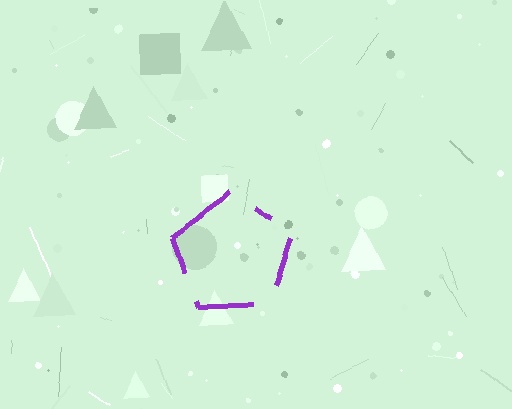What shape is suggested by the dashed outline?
The dashed outline suggests a pentagon.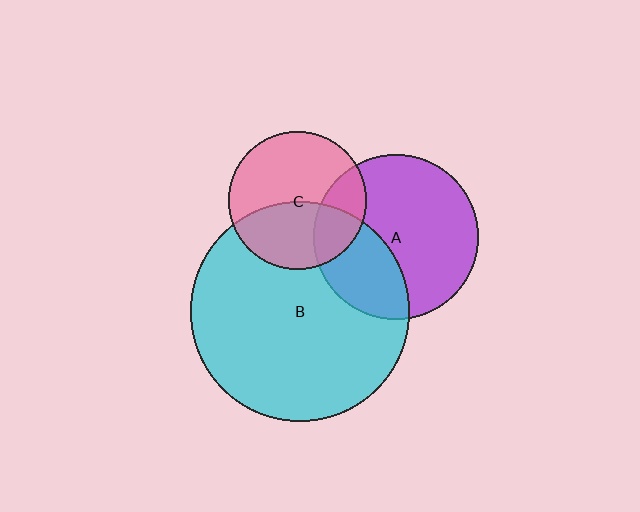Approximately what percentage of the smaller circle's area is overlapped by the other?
Approximately 35%.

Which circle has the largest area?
Circle B (cyan).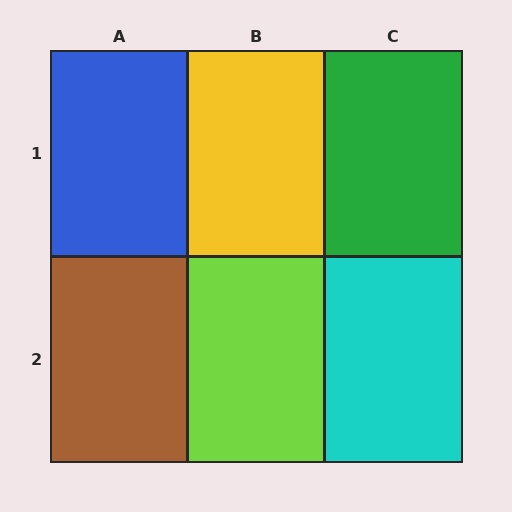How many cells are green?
1 cell is green.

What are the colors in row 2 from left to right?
Brown, lime, cyan.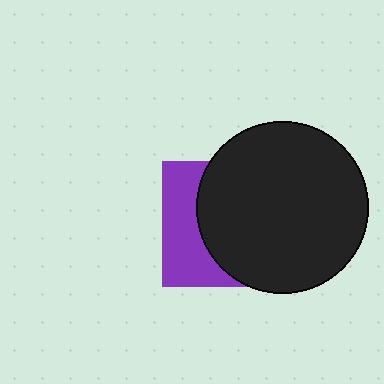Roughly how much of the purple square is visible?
A small part of it is visible (roughly 36%).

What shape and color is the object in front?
The object in front is a black circle.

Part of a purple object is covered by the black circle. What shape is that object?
It is a square.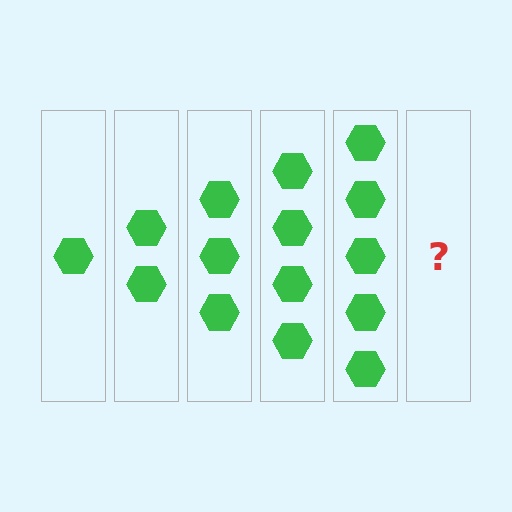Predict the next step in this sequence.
The next step is 6 hexagons.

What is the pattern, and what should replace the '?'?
The pattern is that each step adds one more hexagon. The '?' should be 6 hexagons.